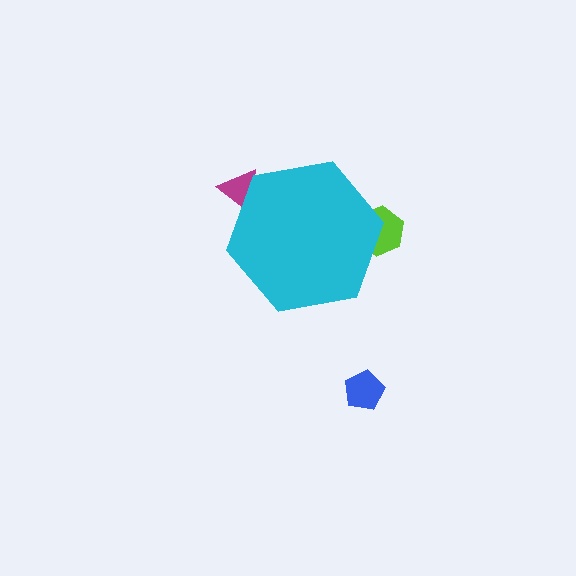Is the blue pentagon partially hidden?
No, the blue pentagon is fully visible.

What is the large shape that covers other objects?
A cyan hexagon.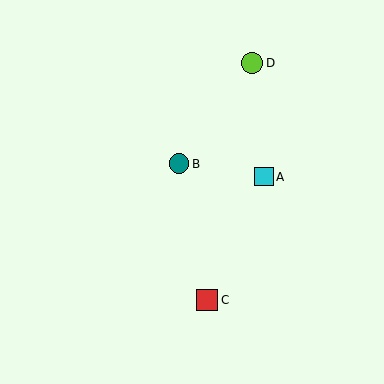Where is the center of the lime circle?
The center of the lime circle is at (252, 63).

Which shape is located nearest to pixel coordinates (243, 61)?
The lime circle (labeled D) at (252, 63) is nearest to that location.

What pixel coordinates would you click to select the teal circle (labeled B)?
Click at (179, 164) to select the teal circle B.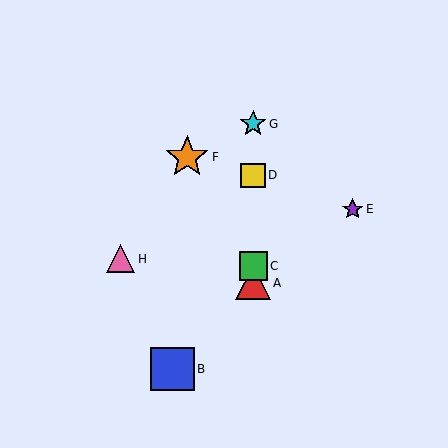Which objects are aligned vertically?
Objects A, C, D, G are aligned vertically.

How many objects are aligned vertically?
4 objects (A, C, D, G) are aligned vertically.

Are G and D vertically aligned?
Yes, both are at x≈253.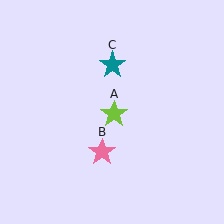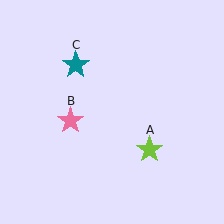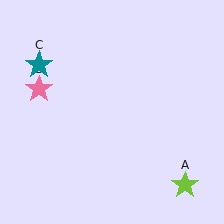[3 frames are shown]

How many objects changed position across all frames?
3 objects changed position: lime star (object A), pink star (object B), teal star (object C).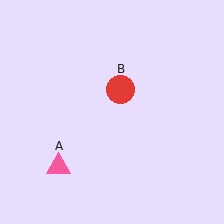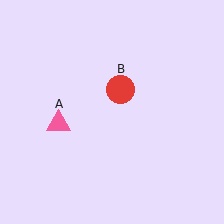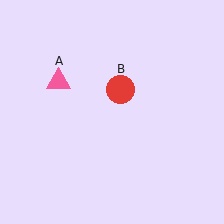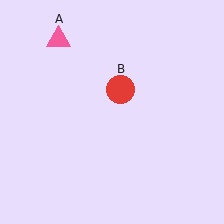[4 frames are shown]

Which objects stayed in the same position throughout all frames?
Red circle (object B) remained stationary.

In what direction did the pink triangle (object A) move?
The pink triangle (object A) moved up.